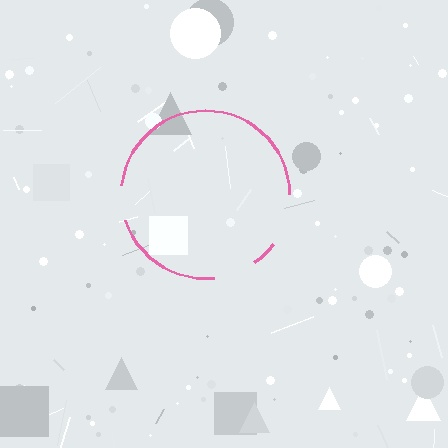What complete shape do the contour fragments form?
The contour fragments form a circle.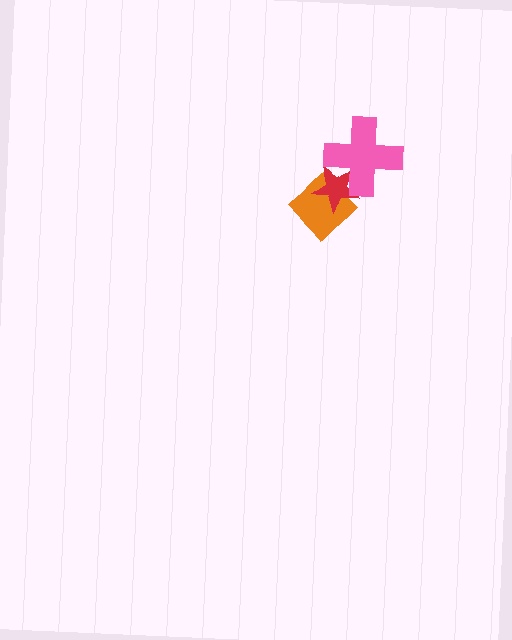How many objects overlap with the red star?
2 objects overlap with the red star.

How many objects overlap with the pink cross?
2 objects overlap with the pink cross.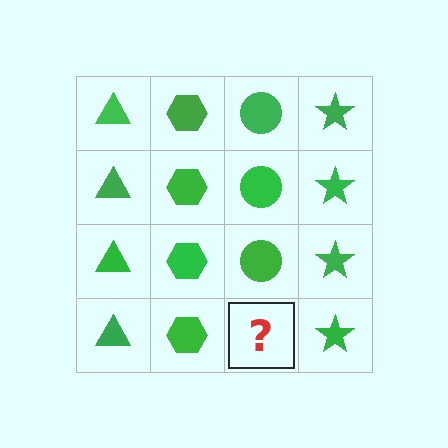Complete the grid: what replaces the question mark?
The question mark should be replaced with a green circle.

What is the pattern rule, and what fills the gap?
The rule is that each column has a consistent shape. The gap should be filled with a green circle.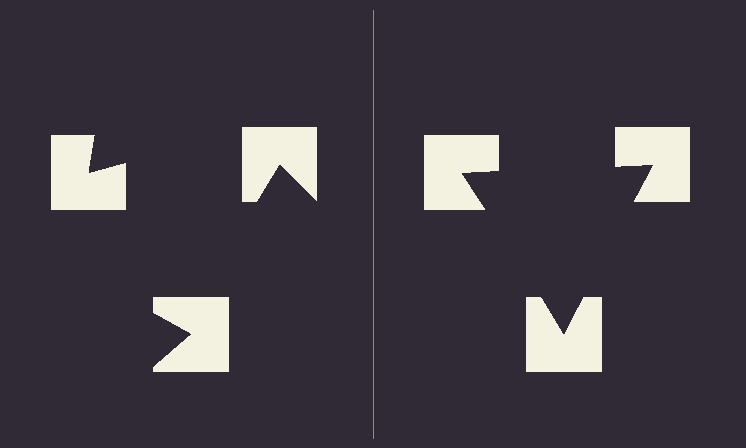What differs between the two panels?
The notched squares are positioned identically on both sides; only the wedge orientations differ. On the right they align to a triangle; on the left they are misaligned.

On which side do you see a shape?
An illusory triangle appears on the right side. On the left side the wedge cuts are rotated, so no coherent shape forms.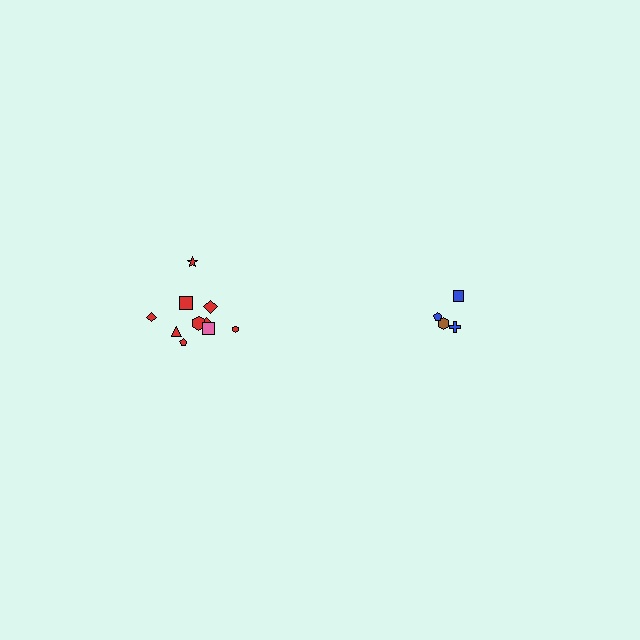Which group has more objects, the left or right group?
The left group.